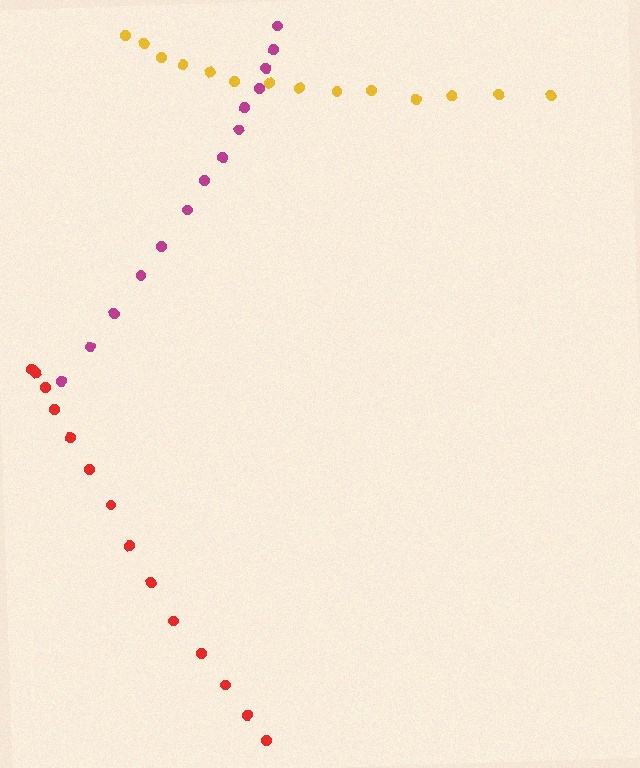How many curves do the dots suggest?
There are 3 distinct paths.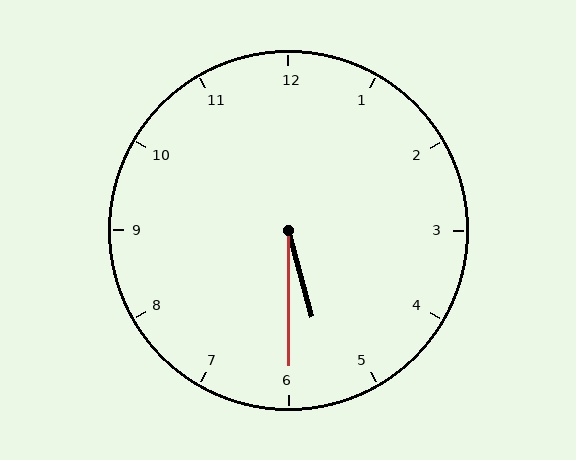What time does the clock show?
5:30.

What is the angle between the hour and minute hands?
Approximately 15 degrees.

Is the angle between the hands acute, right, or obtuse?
It is acute.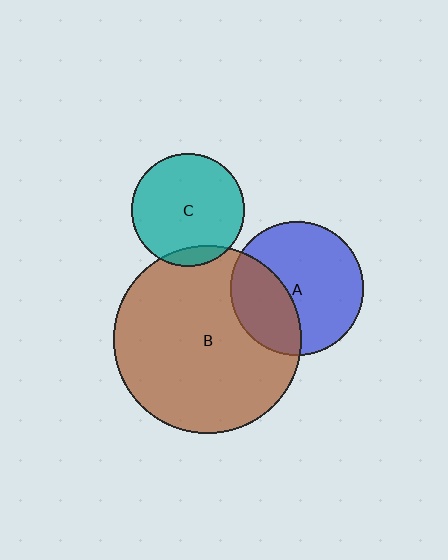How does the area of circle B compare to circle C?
Approximately 2.8 times.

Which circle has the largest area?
Circle B (brown).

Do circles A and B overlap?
Yes.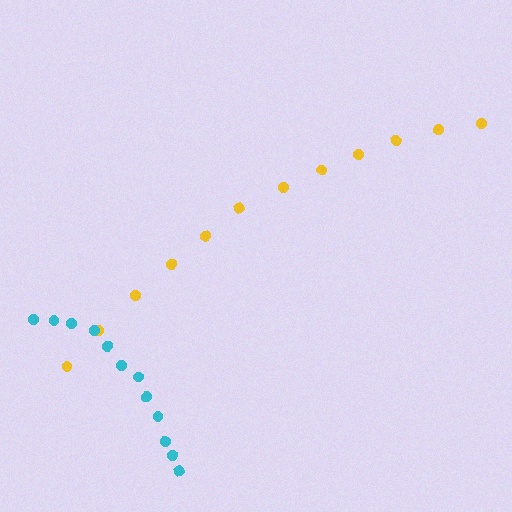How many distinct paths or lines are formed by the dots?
There are 2 distinct paths.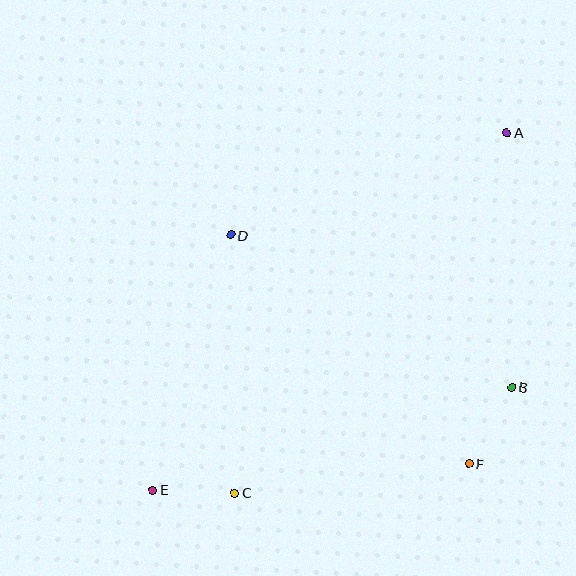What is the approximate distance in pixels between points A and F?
The distance between A and F is approximately 333 pixels.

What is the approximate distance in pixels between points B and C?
The distance between B and C is approximately 296 pixels.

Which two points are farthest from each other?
Points A and E are farthest from each other.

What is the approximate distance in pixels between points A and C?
The distance between A and C is approximately 451 pixels.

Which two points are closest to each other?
Points C and E are closest to each other.